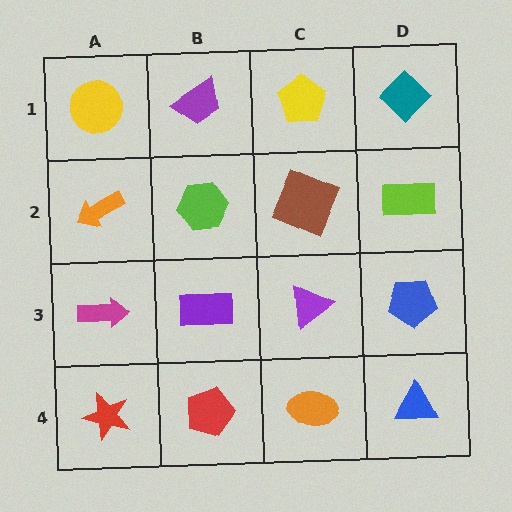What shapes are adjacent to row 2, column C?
A yellow pentagon (row 1, column C), a purple triangle (row 3, column C), a lime hexagon (row 2, column B), a lime rectangle (row 2, column D).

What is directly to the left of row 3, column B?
A magenta arrow.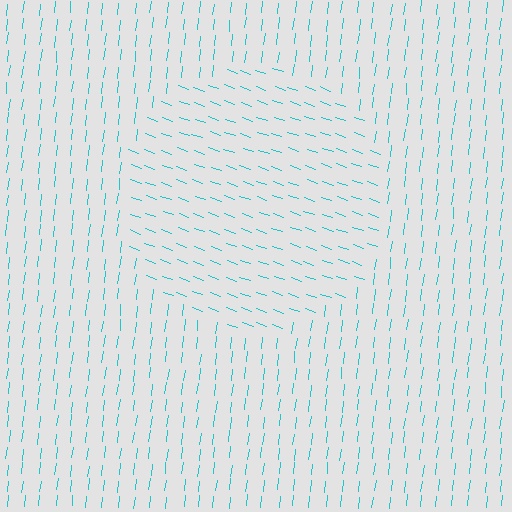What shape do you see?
I see a circle.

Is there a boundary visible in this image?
Yes, there is a texture boundary formed by a change in line orientation.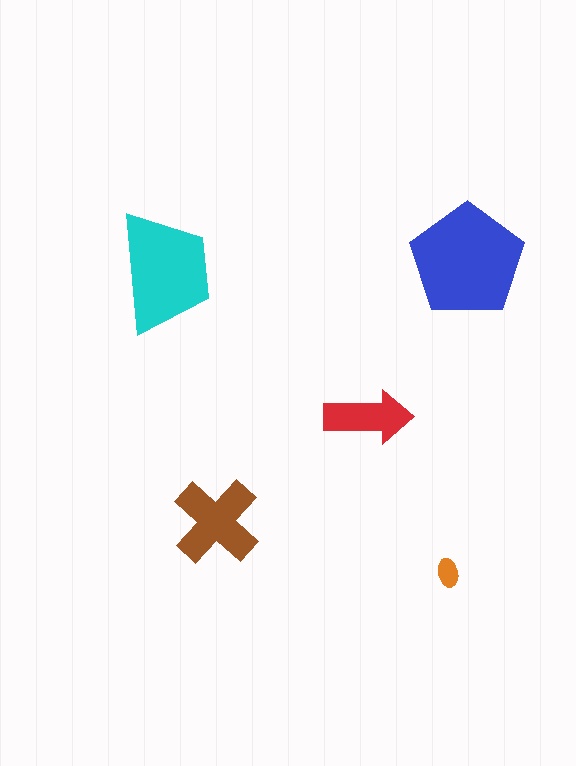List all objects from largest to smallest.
The blue pentagon, the cyan trapezoid, the brown cross, the red arrow, the orange ellipse.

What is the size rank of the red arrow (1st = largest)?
4th.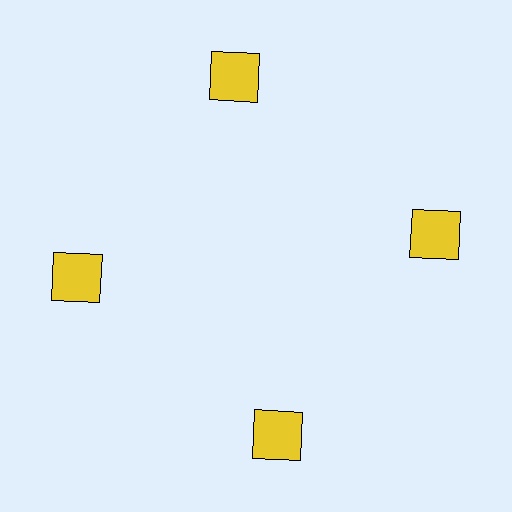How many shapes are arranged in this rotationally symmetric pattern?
There are 4 shapes, arranged in 4 groups of 1.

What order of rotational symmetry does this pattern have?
This pattern has 4-fold rotational symmetry.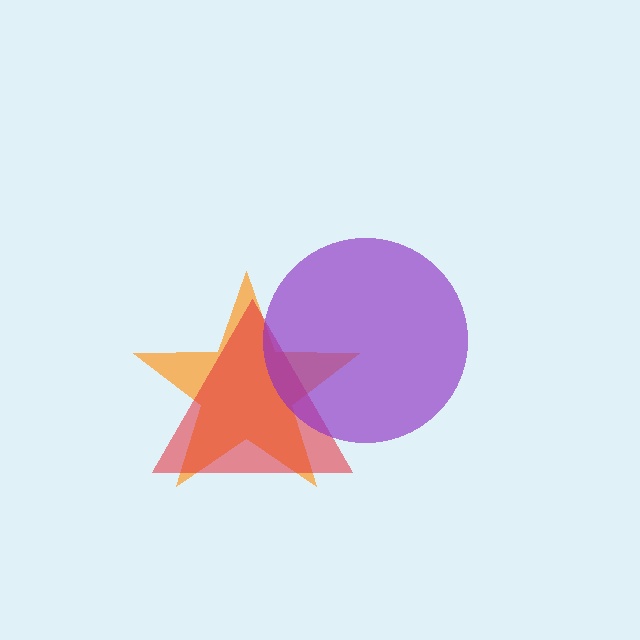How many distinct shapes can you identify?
There are 3 distinct shapes: an orange star, a red triangle, a purple circle.